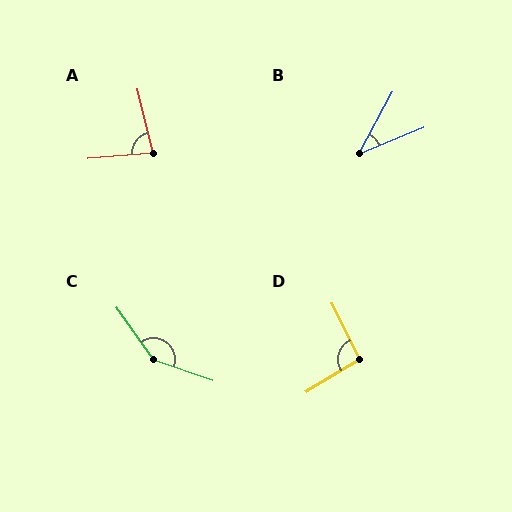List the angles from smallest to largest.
B (39°), A (81°), D (96°), C (145°).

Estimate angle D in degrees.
Approximately 96 degrees.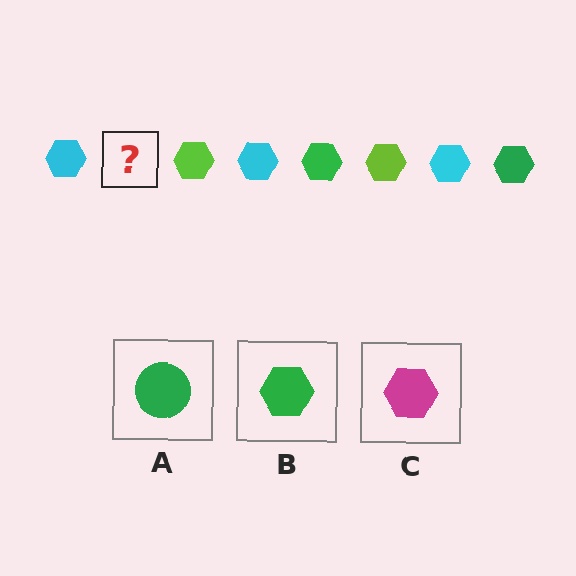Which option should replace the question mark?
Option B.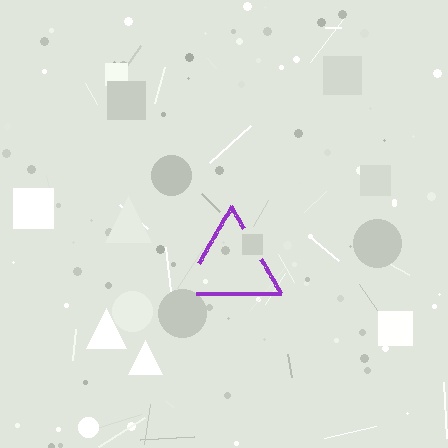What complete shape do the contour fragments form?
The contour fragments form a triangle.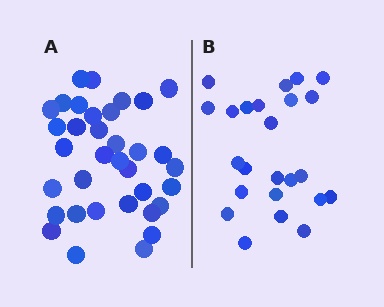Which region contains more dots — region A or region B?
Region A (the left region) has more dots.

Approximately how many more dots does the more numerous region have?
Region A has roughly 12 or so more dots than region B.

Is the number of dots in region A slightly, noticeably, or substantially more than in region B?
Region A has substantially more. The ratio is roughly 1.5 to 1.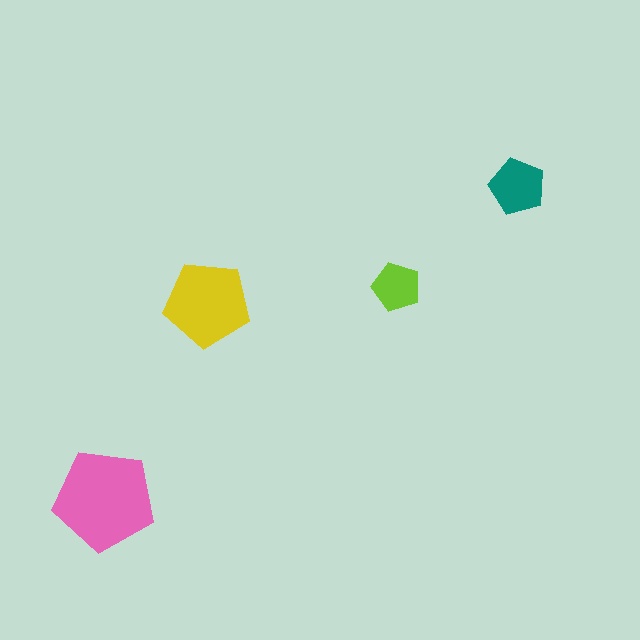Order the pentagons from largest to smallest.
the pink one, the yellow one, the teal one, the lime one.